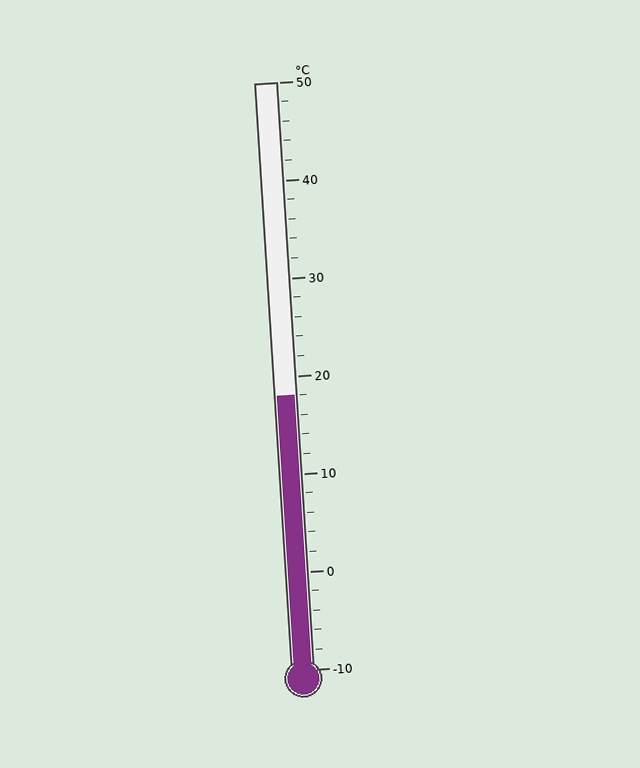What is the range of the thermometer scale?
The thermometer scale ranges from -10°C to 50°C.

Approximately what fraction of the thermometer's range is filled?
The thermometer is filled to approximately 45% of its range.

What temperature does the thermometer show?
The thermometer shows approximately 18°C.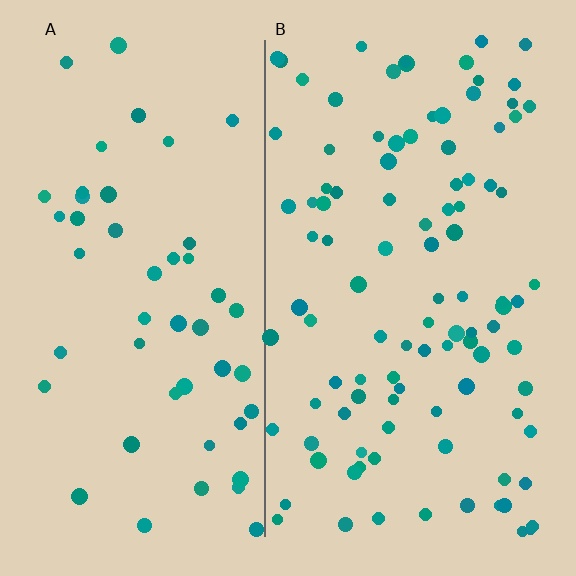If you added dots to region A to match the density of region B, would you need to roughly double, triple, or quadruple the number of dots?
Approximately double.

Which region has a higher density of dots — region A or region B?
B (the right).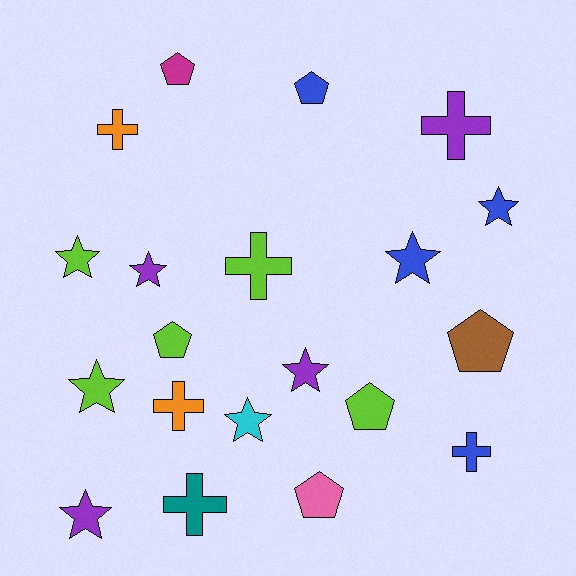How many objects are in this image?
There are 20 objects.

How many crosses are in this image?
There are 6 crosses.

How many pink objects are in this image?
There is 1 pink object.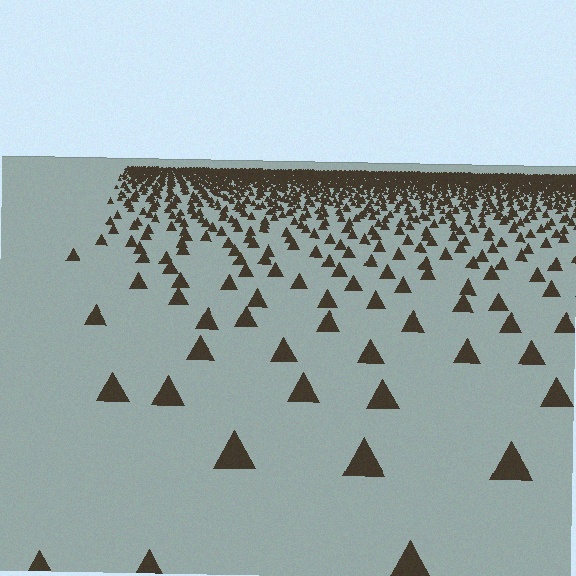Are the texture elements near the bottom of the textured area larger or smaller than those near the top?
Larger. Near the bottom, elements are closer to the viewer and appear at a bigger on-screen size.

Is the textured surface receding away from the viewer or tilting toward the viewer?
The surface is receding away from the viewer. Texture elements get smaller and denser toward the top.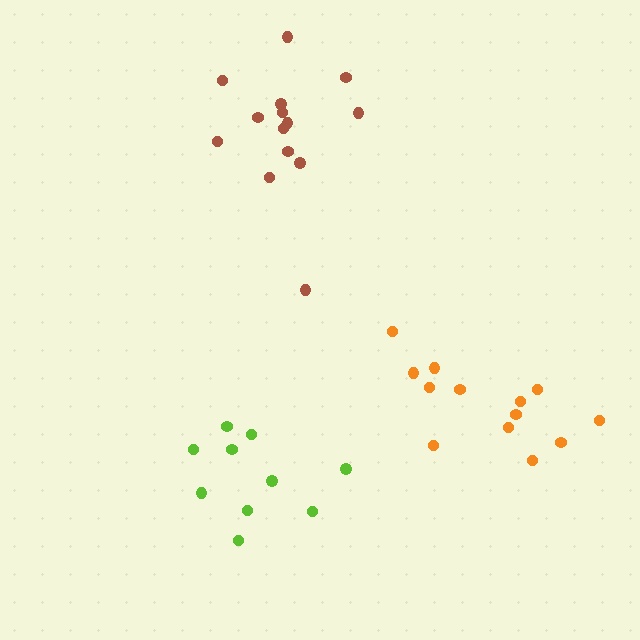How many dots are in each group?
Group 1: 13 dots, Group 2: 14 dots, Group 3: 10 dots (37 total).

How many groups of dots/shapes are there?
There are 3 groups.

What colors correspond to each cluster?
The clusters are colored: orange, brown, lime.